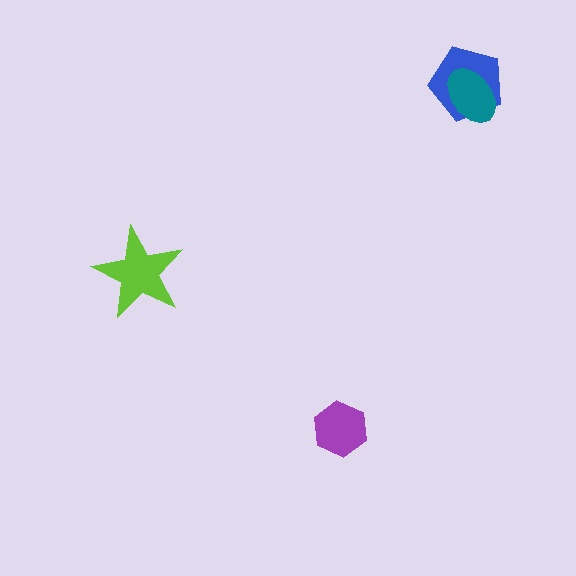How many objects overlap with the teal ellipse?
1 object overlaps with the teal ellipse.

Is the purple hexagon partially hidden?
No, no other shape covers it.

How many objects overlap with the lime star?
0 objects overlap with the lime star.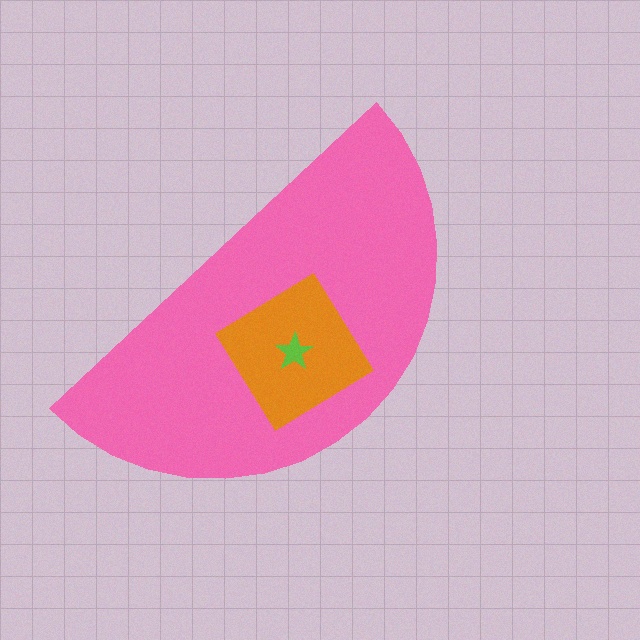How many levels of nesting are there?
3.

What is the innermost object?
The lime star.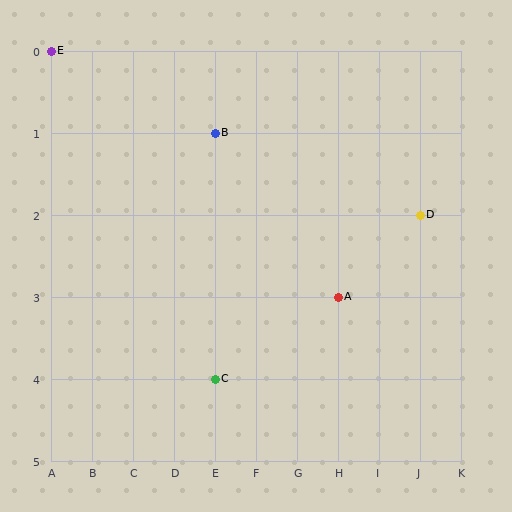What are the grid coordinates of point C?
Point C is at grid coordinates (E, 4).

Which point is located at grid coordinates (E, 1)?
Point B is at (E, 1).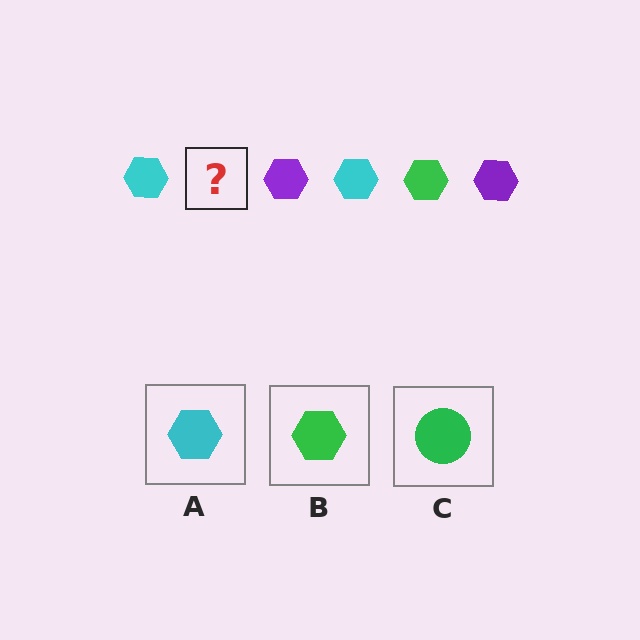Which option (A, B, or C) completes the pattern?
B.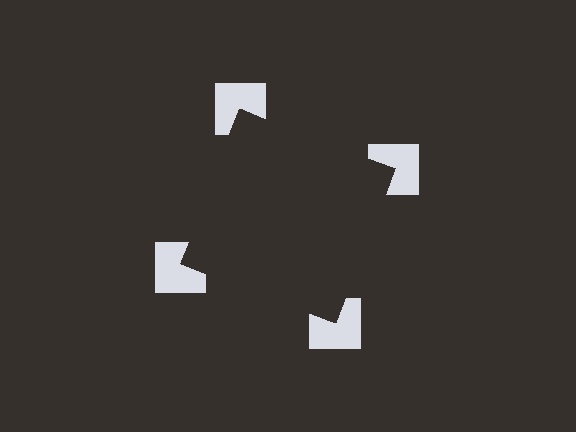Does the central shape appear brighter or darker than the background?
It typically appears slightly darker than the background, even though no actual brightness change is drawn.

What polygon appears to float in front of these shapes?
An illusory square — its edges are inferred from the aligned wedge cuts in the notched squares, not physically drawn.